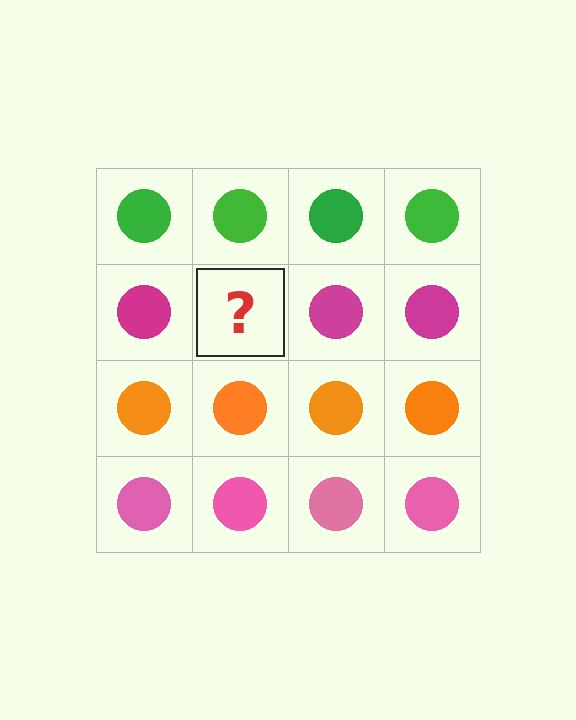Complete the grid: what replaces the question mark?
The question mark should be replaced with a magenta circle.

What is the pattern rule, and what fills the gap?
The rule is that each row has a consistent color. The gap should be filled with a magenta circle.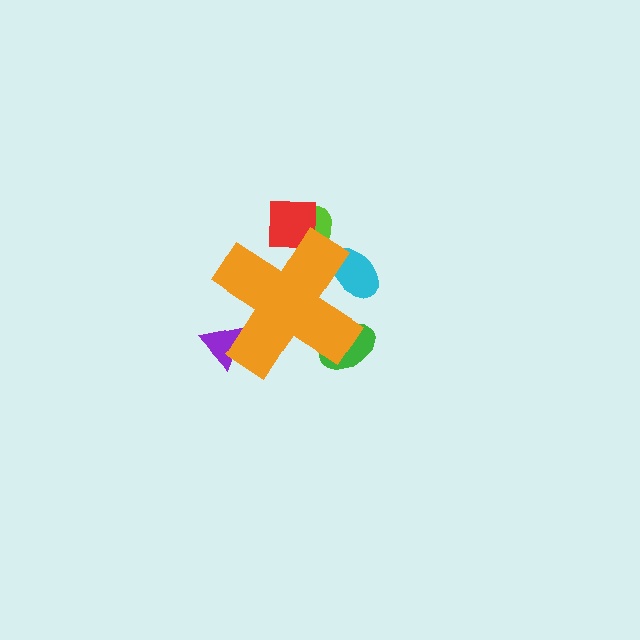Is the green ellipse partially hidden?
Yes, the green ellipse is partially hidden behind the orange cross.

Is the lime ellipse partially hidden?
Yes, the lime ellipse is partially hidden behind the orange cross.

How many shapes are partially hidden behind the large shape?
5 shapes are partially hidden.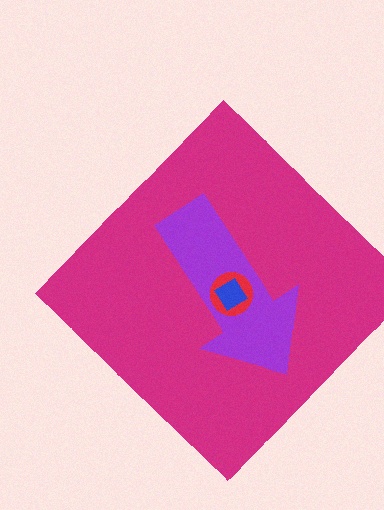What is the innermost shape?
The blue diamond.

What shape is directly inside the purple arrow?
The red circle.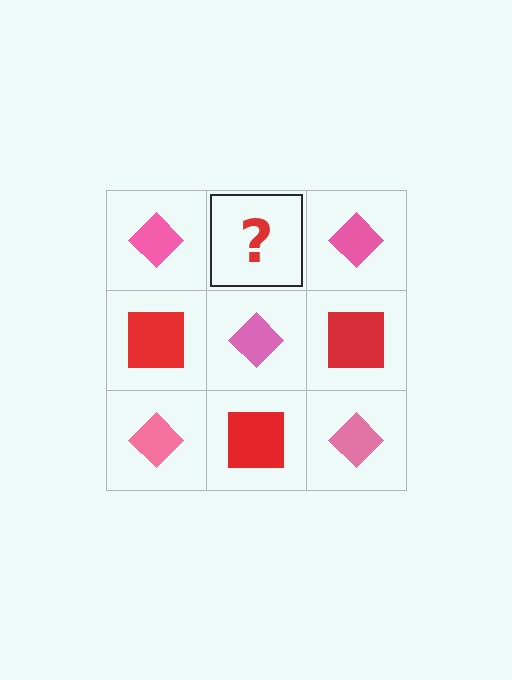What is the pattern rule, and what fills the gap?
The rule is that it alternates pink diamond and red square in a checkerboard pattern. The gap should be filled with a red square.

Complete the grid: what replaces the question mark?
The question mark should be replaced with a red square.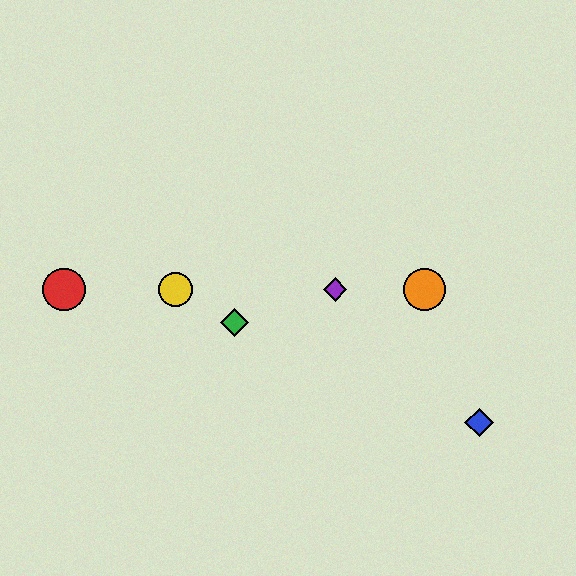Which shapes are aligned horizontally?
The red circle, the yellow circle, the purple diamond, the orange circle are aligned horizontally.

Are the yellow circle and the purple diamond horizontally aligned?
Yes, both are at y≈290.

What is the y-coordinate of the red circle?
The red circle is at y≈290.